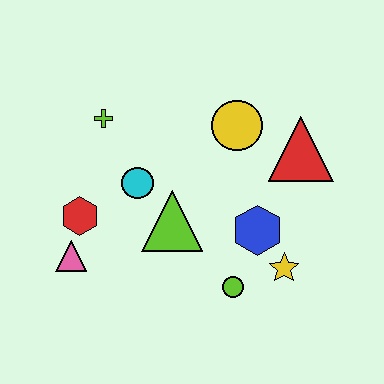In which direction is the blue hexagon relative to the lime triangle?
The blue hexagon is to the right of the lime triangle.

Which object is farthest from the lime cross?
The yellow star is farthest from the lime cross.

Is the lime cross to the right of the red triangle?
No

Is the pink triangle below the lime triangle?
Yes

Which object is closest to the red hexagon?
The pink triangle is closest to the red hexagon.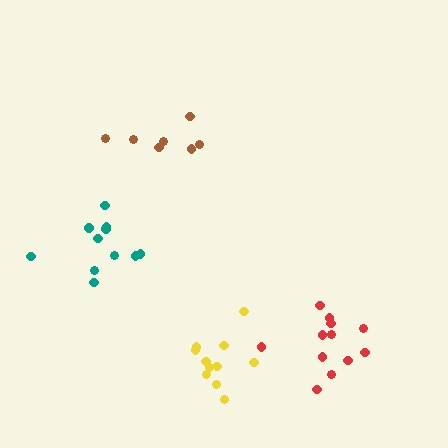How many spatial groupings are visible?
There are 4 spatial groupings.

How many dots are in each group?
Group 1: 12 dots, Group 2: 7 dots, Group 3: 11 dots, Group 4: 11 dots (41 total).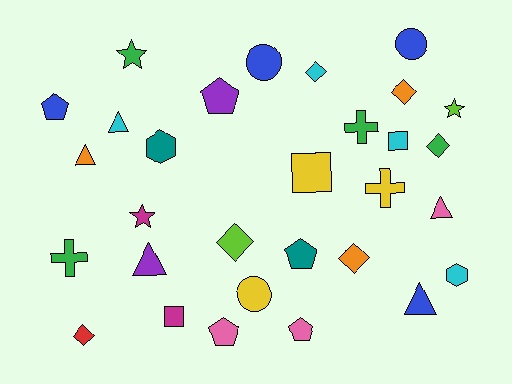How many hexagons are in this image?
There are 2 hexagons.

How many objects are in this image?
There are 30 objects.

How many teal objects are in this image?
There are 2 teal objects.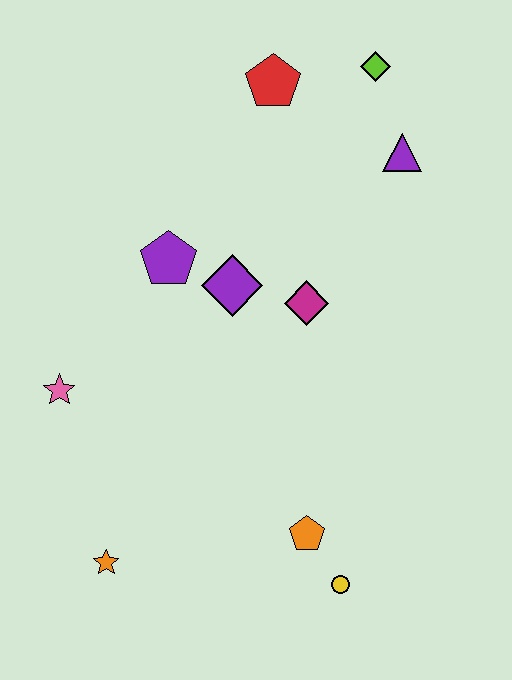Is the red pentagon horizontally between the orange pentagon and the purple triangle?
No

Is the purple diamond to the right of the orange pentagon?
No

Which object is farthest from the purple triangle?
The orange star is farthest from the purple triangle.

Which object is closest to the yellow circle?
The orange pentagon is closest to the yellow circle.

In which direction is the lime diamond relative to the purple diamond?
The lime diamond is above the purple diamond.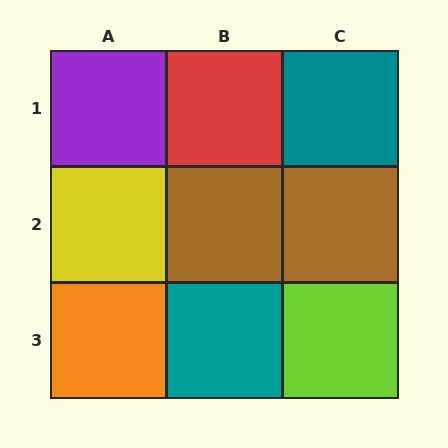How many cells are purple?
1 cell is purple.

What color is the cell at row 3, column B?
Teal.